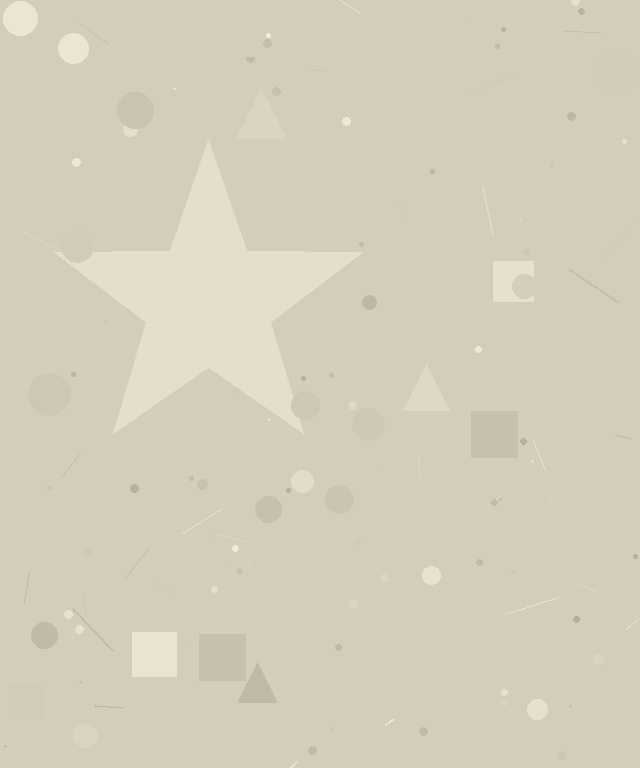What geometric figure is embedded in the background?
A star is embedded in the background.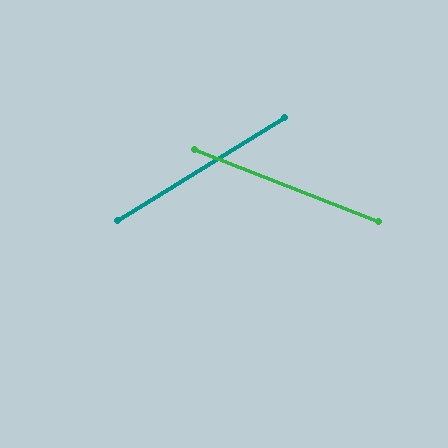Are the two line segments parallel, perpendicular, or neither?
Neither parallel nor perpendicular — they differ by about 53°.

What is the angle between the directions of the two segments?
Approximately 53 degrees.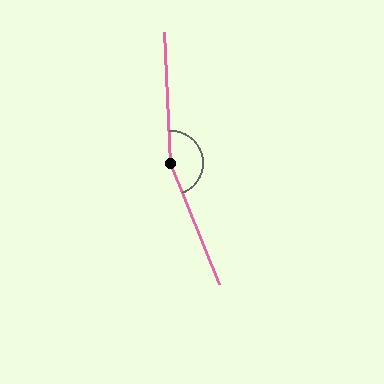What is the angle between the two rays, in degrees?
Approximately 161 degrees.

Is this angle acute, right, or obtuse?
It is obtuse.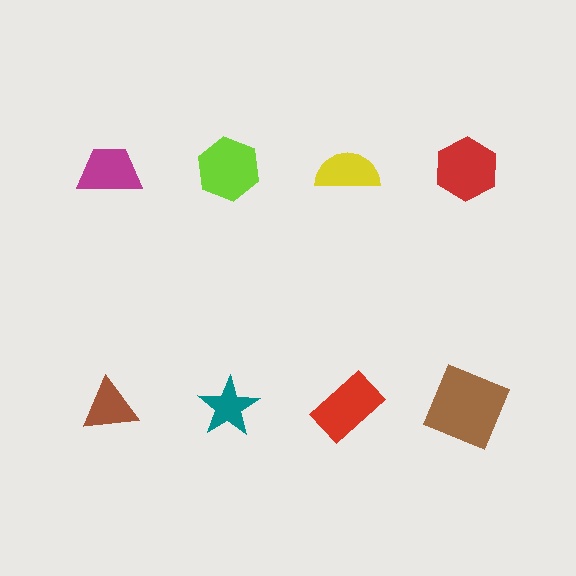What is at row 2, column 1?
A brown triangle.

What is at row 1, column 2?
A lime hexagon.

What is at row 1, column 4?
A red hexagon.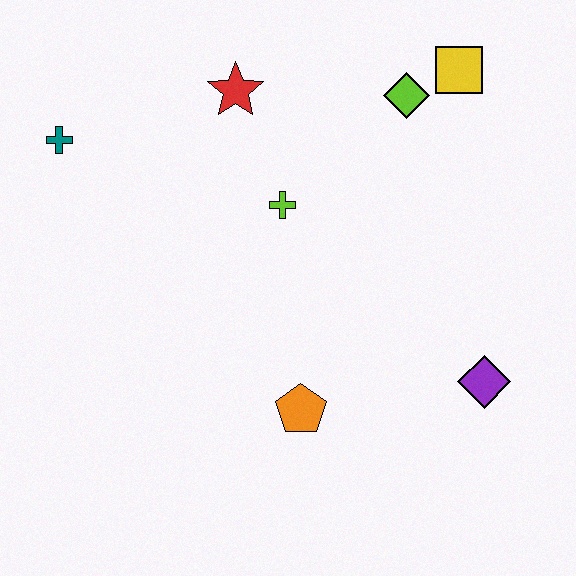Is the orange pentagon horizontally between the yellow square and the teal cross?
Yes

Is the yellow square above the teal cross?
Yes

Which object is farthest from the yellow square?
The teal cross is farthest from the yellow square.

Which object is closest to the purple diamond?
The orange pentagon is closest to the purple diamond.